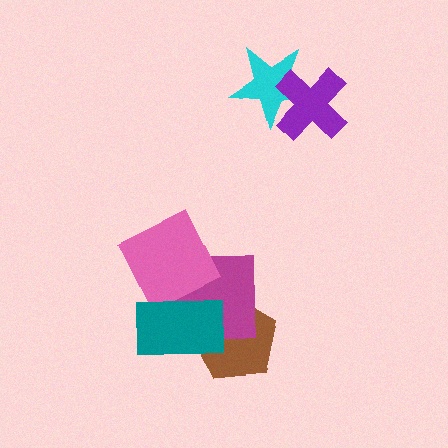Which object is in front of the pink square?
The teal rectangle is in front of the pink square.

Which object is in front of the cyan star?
The purple cross is in front of the cyan star.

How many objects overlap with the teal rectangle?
3 objects overlap with the teal rectangle.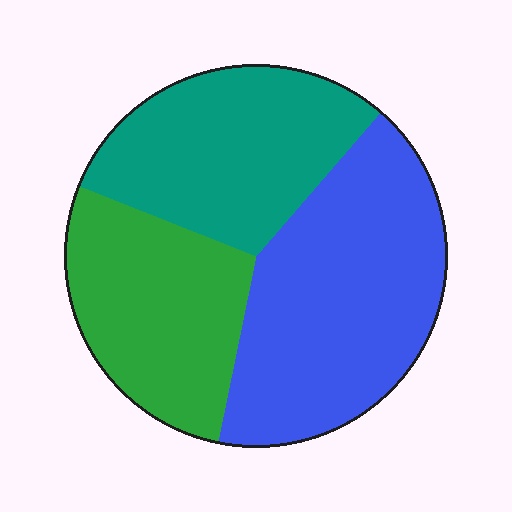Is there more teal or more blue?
Blue.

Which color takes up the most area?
Blue, at roughly 40%.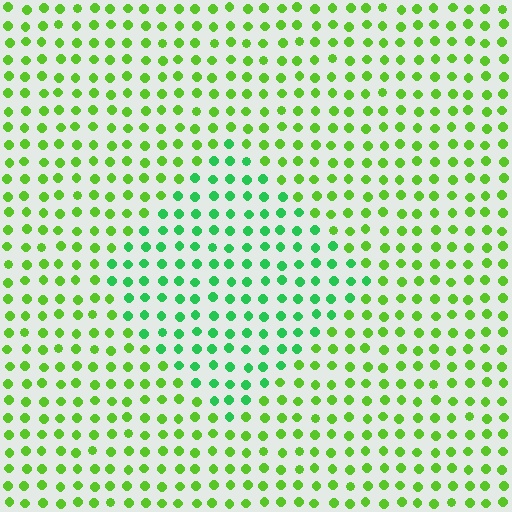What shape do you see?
I see a diamond.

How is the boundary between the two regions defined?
The boundary is defined purely by a slight shift in hue (about 35 degrees). Spacing, size, and orientation are identical on both sides.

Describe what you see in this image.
The image is filled with small lime elements in a uniform arrangement. A diamond-shaped region is visible where the elements are tinted to a slightly different hue, forming a subtle color boundary.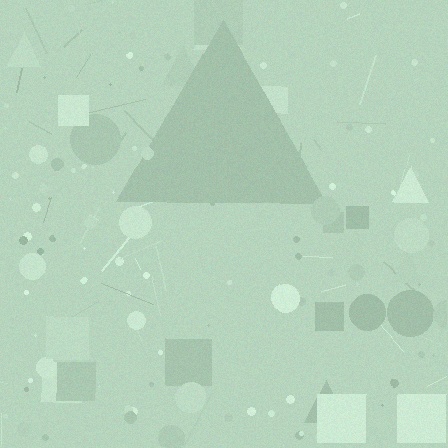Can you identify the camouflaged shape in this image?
The camouflaged shape is a triangle.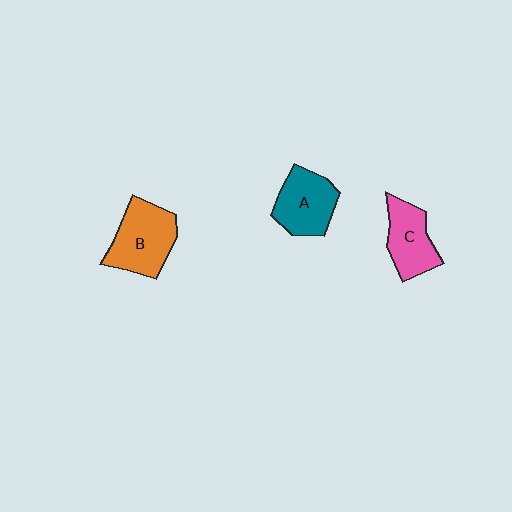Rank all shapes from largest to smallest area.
From largest to smallest: B (orange), A (teal), C (pink).